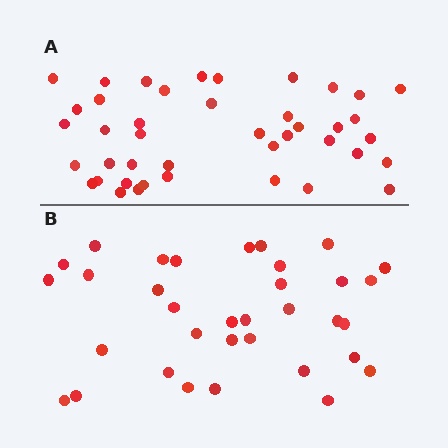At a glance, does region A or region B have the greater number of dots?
Region A (the top region) has more dots.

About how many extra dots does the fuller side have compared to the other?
Region A has roughly 8 or so more dots than region B.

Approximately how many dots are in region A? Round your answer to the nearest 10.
About 40 dots. (The exact count is 42, which rounds to 40.)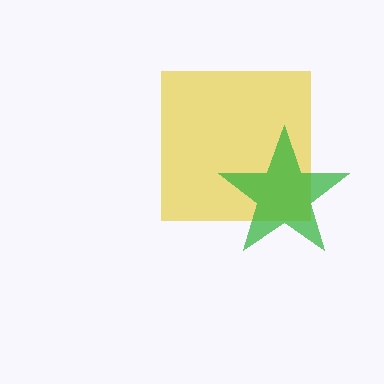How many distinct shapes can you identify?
There are 2 distinct shapes: a yellow square, a green star.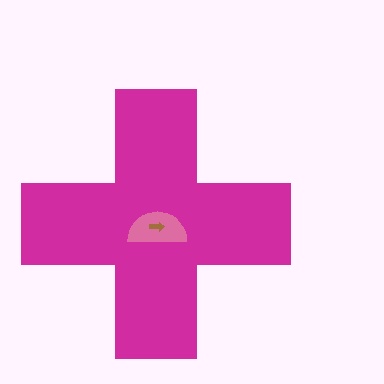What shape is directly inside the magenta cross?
The pink semicircle.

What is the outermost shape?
The magenta cross.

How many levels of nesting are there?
3.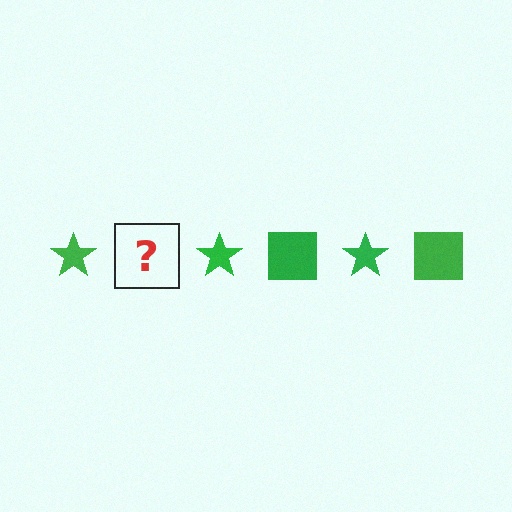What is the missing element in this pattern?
The missing element is a green square.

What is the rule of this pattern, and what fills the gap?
The rule is that the pattern cycles through star, square shapes in green. The gap should be filled with a green square.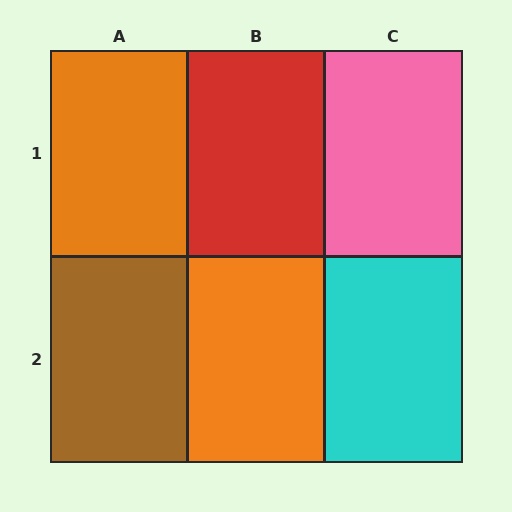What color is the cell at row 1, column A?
Orange.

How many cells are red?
1 cell is red.